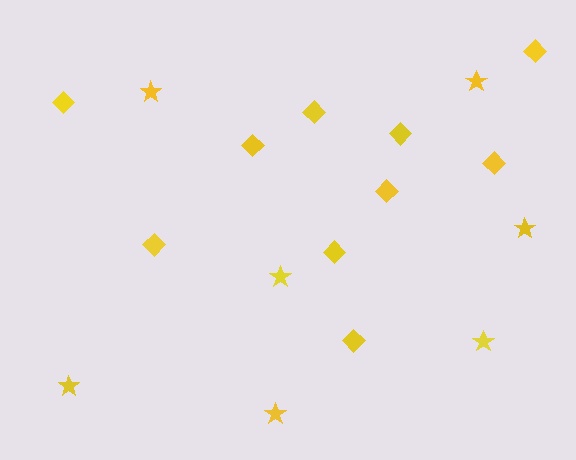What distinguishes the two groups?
There are 2 groups: one group of diamonds (10) and one group of stars (7).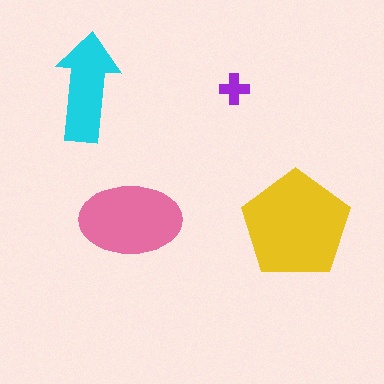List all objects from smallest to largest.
The purple cross, the cyan arrow, the pink ellipse, the yellow pentagon.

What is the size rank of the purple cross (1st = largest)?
4th.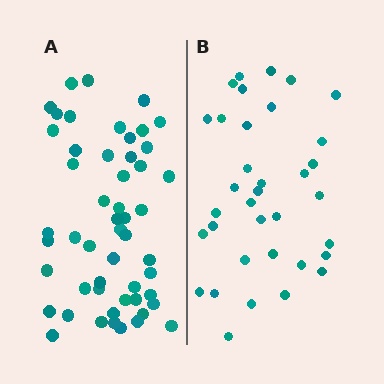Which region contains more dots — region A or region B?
Region A (the left region) has more dots.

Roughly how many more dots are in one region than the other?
Region A has approximately 15 more dots than region B.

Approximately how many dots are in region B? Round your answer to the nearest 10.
About 40 dots. (The exact count is 35, which rounds to 40.)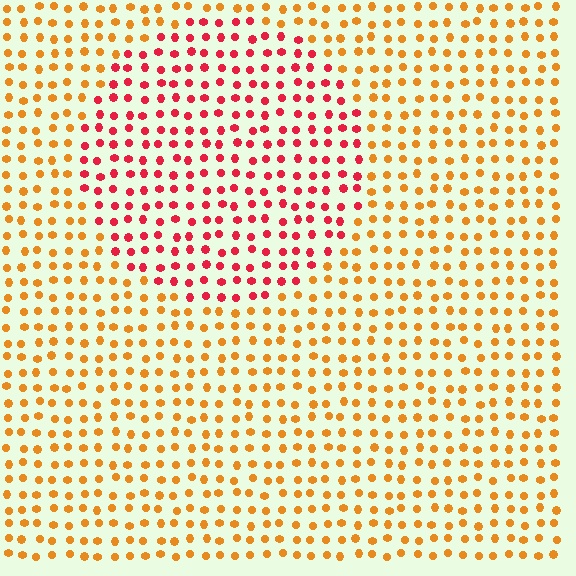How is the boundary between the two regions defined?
The boundary is defined purely by a slight shift in hue (about 43 degrees). Spacing, size, and orientation are identical on both sides.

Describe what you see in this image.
The image is filled with small orange elements in a uniform arrangement. A circle-shaped region is visible where the elements are tinted to a slightly different hue, forming a subtle color boundary.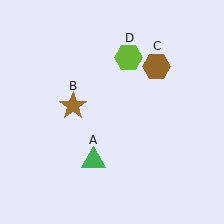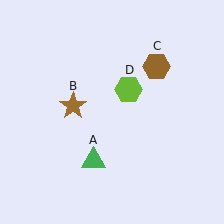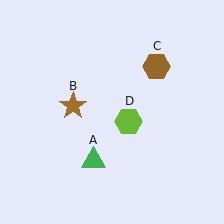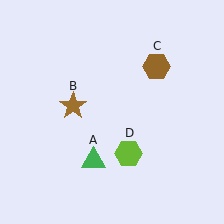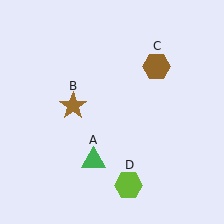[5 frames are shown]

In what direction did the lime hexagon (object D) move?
The lime hexagon (object D) moved down.